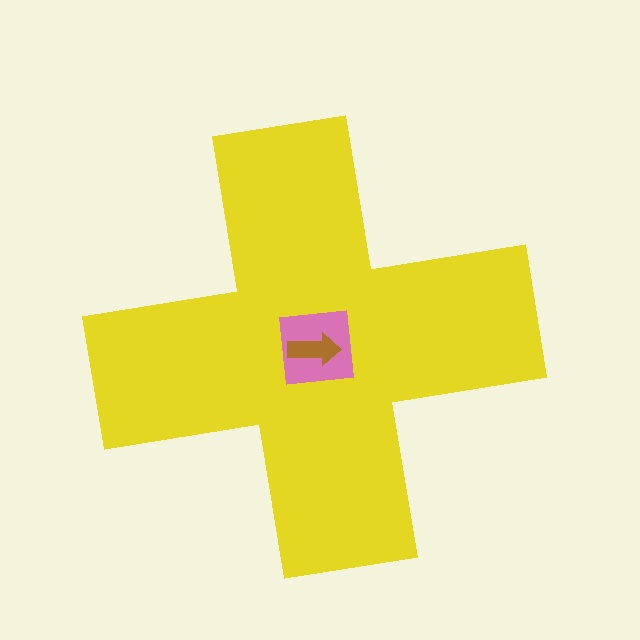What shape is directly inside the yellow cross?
The pink square.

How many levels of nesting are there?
3.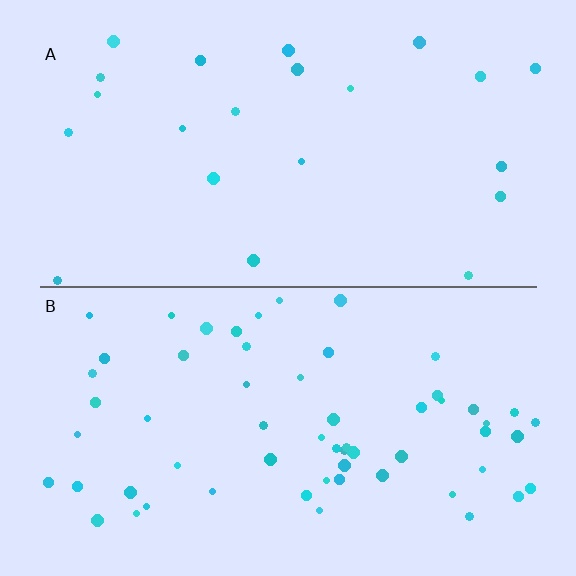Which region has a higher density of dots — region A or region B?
B (the bottom).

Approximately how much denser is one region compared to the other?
Approximately 2.7× — region B over region A.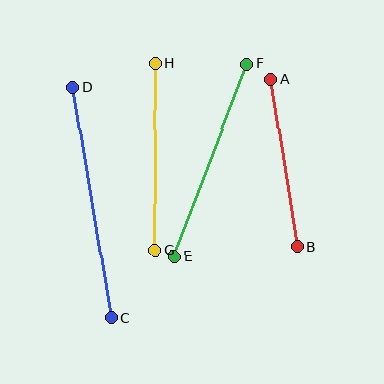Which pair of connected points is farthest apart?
Points C and D are farthest apart.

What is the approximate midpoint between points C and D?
The midpoint is at approximately (92, 202) pixels.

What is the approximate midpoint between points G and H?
The midpoint is at approximately (155, 157) pixels.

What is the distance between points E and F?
The distance is approximately 206 pixels.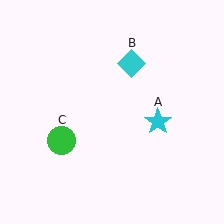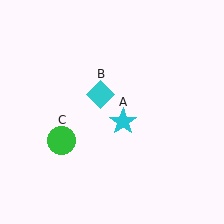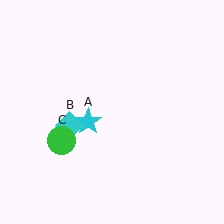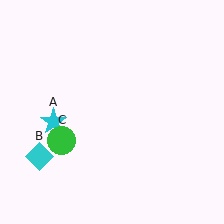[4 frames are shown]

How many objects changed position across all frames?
2 objects changed position: cyan star (object A), cyan diamond (object B).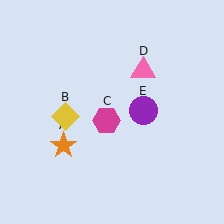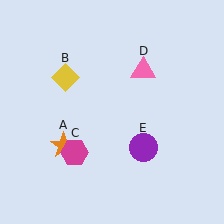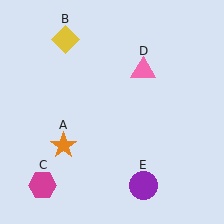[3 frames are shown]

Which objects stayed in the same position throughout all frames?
Orange star (object A) and pink triangle (object D) remained stationary.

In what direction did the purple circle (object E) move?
The purple circle (object E) moved down.